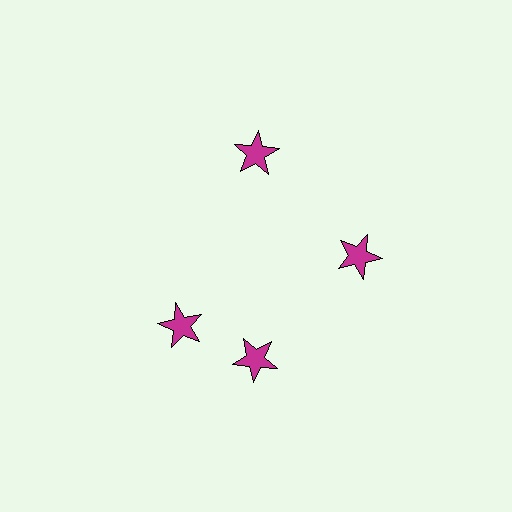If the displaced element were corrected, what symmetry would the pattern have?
It would have 4-fold rotational symmetry — the pattern would map onto itself every 90 degrees.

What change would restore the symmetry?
The symmetry would be restored by rotating it back into even spacing with its neighbors so that all 4 stars sit at equal angles and equal distance from the center.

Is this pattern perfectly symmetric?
No. The 4 magenta stars are arranged in a ring, but one element near the 9 o'clock position is rotated out of alignment along the ring, breaking the 4-fold rotational symmetry.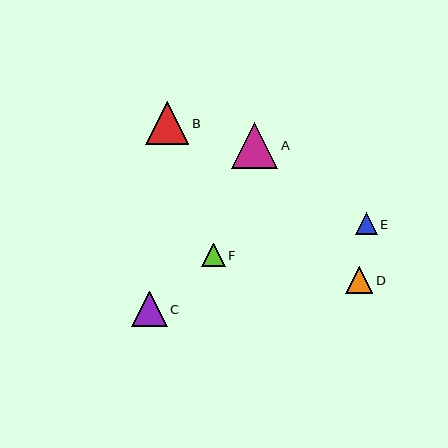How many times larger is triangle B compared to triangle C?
Triangle B is approximately 1.2 times the size of triangle C.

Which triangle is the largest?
Triangle A is the largest with a size of approximately 46 pixels.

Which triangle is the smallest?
Triangle E is the smallest with a size of approximately 22 pixels.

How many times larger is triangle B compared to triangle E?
Triangle B is approximately 1.9 times the size of triangle E.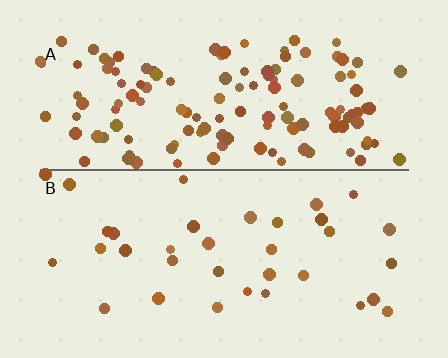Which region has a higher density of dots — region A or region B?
A (the top).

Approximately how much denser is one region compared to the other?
Approximately 3.8× — region A over region B.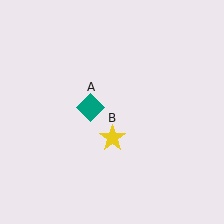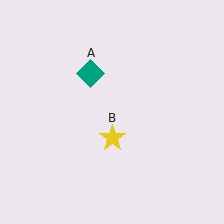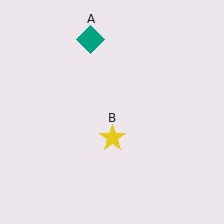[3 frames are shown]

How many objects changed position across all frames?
1 object changed position: teal diamond (object A).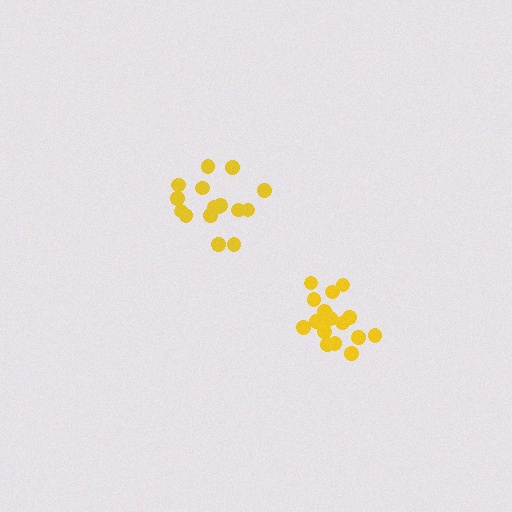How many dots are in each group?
Group 1: 16 dots, Group 2: 18 dots (34 total).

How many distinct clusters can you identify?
There are 2 distinct clusters.